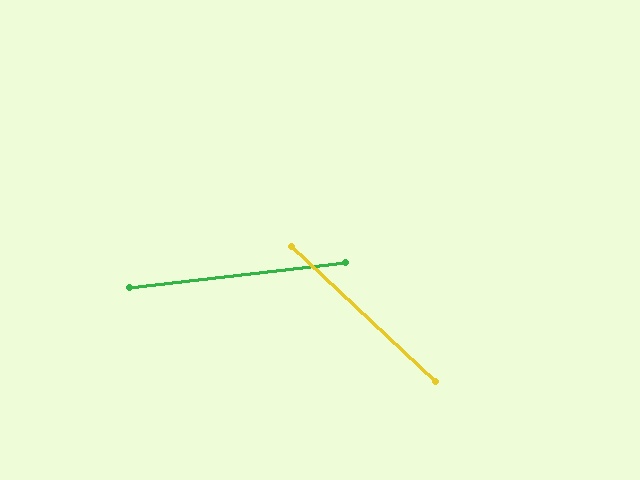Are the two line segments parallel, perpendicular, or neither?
Neither parallel nor perpendicular — they differ by about 50°.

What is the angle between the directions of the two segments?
Approximately 50 degrees.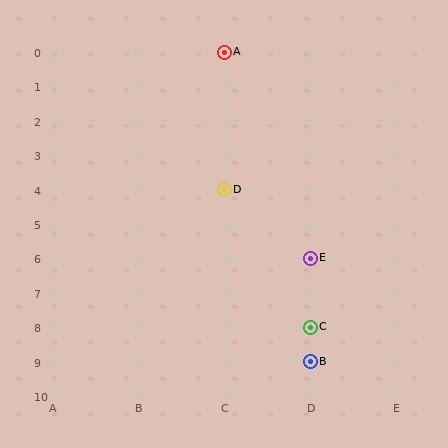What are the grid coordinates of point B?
Point B is at grid coordinates (D, 9).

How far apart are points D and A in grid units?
Points D and A are 4 rows apart.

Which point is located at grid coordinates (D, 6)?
Point E is at (D, 6).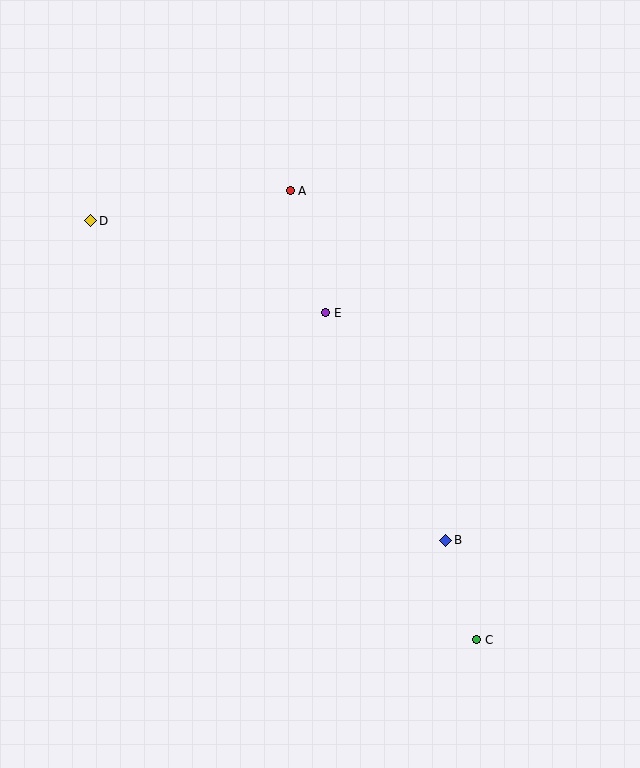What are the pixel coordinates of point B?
Point B is at (446, 540).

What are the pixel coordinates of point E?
Point E is at (326, 313).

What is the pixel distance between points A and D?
The distance between A and D is 202 pixels.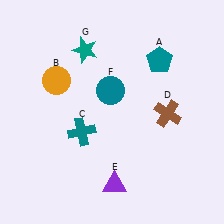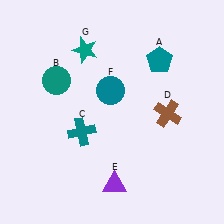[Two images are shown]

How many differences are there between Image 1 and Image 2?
There is 1 difference between the two images.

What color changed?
The circle (B) changed from orange in Image 1 to teal in Image 2.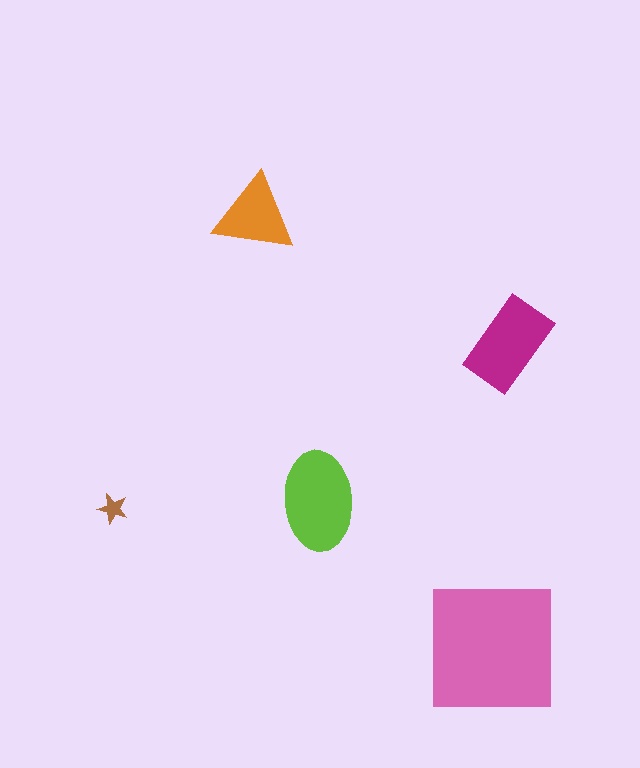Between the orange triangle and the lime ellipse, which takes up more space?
The lime ellipse.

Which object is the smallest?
The brown star.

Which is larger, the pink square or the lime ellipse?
The pink square.